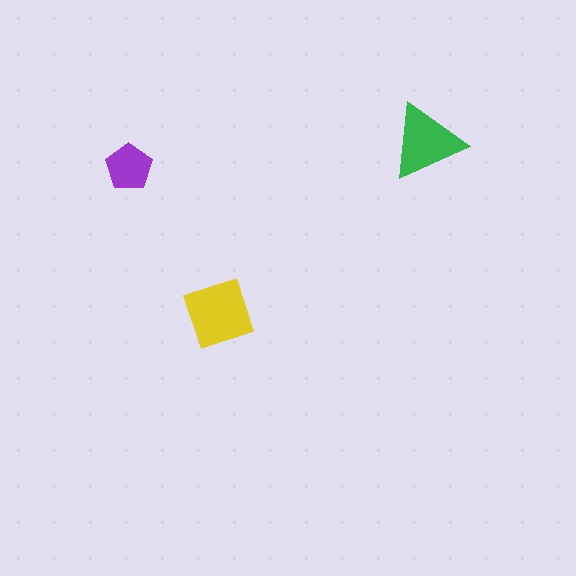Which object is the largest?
The yellow diamond.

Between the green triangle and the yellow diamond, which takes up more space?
The yellow diamond.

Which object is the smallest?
The purple pentagon.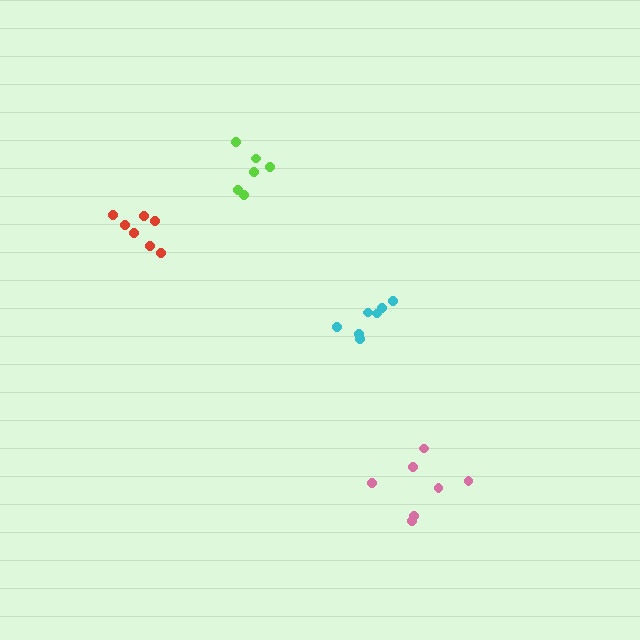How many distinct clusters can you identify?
There are 4 distinct clusters.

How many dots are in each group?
Group 1: 7 dots, Group 2: 7 dots, Group 3: 6 dots, Group 4: 7 dots (27 total).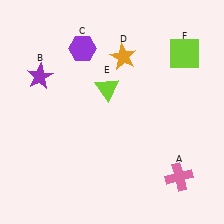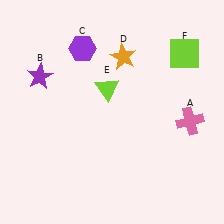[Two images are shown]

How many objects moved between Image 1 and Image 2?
1 object moved between the two images.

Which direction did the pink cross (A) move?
The pink cross (A) moved up.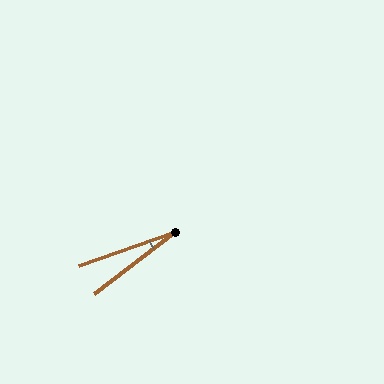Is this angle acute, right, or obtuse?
It is acute.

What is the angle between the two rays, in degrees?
Approximately 18 degrees.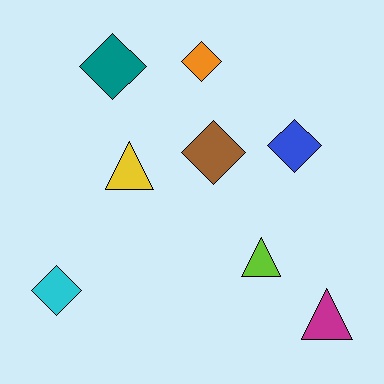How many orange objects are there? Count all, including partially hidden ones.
There is 1 orange object.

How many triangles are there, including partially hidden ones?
There are 3 triangles.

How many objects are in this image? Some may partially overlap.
There are 8 objects.